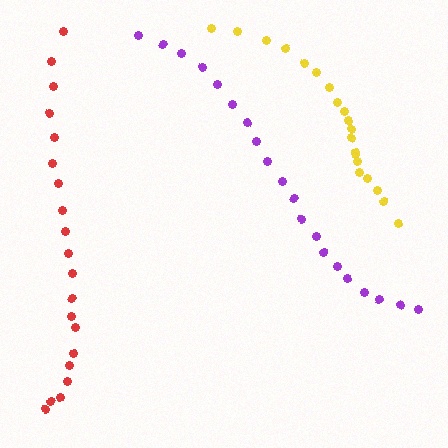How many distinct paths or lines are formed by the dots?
There are 3 distinct paths.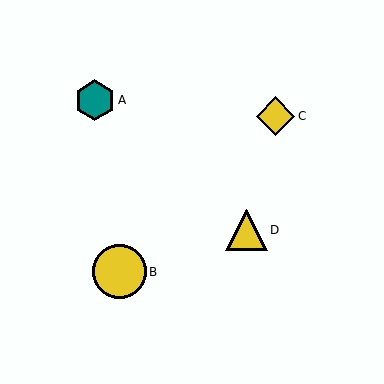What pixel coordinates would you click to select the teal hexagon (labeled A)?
Click at (95, 100) to select the teal hexagon A.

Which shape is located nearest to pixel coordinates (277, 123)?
The yellow diamond (labeled C) at (275, 116) is nearest to that location.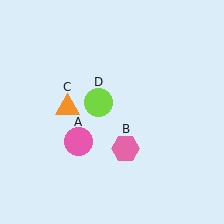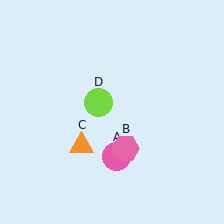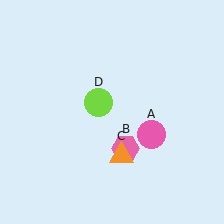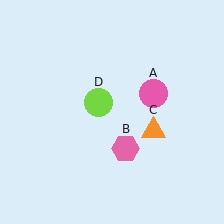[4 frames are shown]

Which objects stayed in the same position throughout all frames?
Pink hexagon (object B) and lime circle (object D) remained stationary.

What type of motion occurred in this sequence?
The pink circle (object A), orange triangle (object C) rotated counterclockwise around the center of the scene.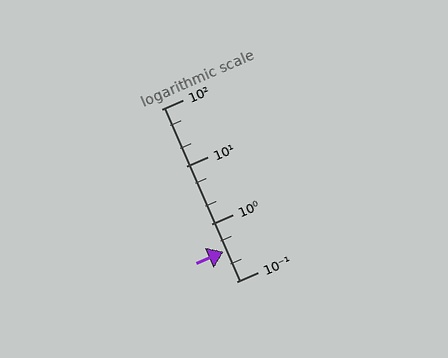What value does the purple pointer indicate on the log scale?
The pointer indicates approximately 0.33.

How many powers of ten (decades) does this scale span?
The scale spans 3 decades, from 0.1 to 100.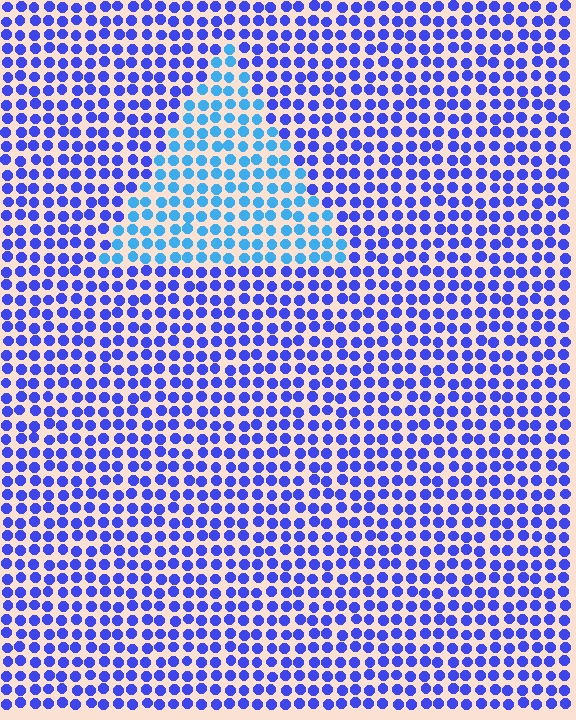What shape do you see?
I see a triangle.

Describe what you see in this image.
The image is filled with small blue elements in a uniform arrangement. A triangle-shaped region is visible where the elements are tinted to a slightly different hue, forming a subtle color boundary.